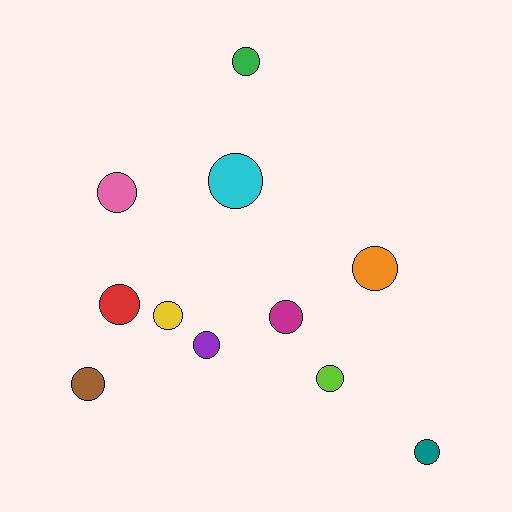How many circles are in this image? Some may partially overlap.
There are 11 circles.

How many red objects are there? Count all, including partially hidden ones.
There is 1 red object.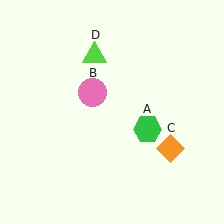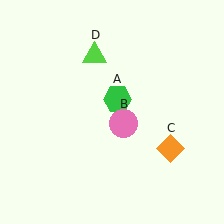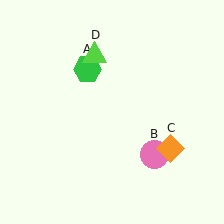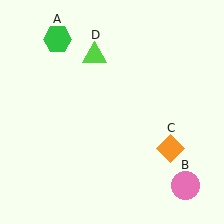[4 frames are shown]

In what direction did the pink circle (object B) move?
The pink circle (object B) moved down and to the right.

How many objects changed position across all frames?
2 objects changed position: green hexagon (object A), pink circle (object B).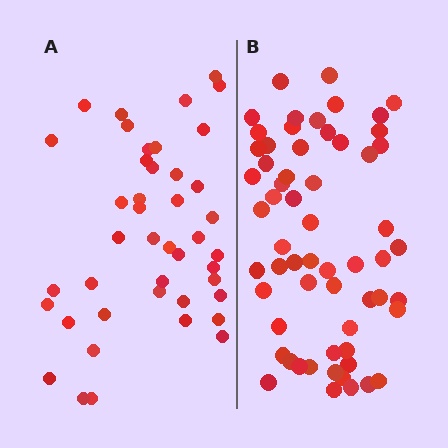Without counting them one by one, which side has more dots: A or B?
Region B (the right region) has more dots.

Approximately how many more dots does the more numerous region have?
Region B has approximately 15 more dots than region A.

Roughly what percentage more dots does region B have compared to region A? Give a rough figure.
About 40% more.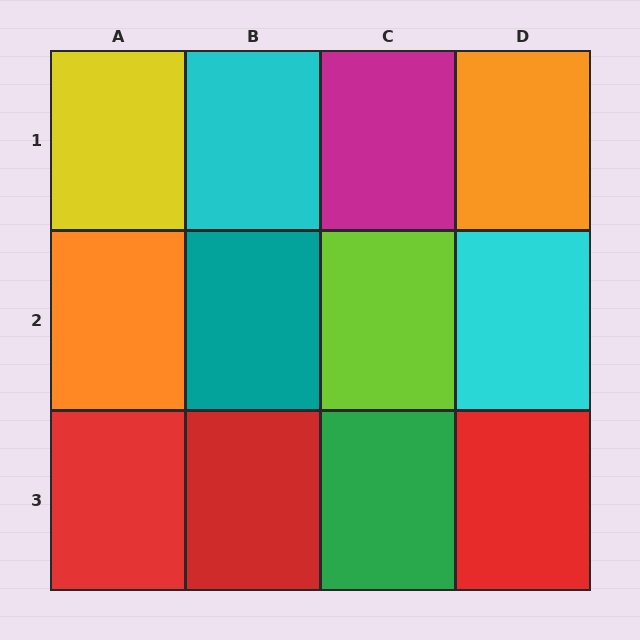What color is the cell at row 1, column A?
Yellow.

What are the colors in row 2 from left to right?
Orange, teal, lime, cyan.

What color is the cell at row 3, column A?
Red.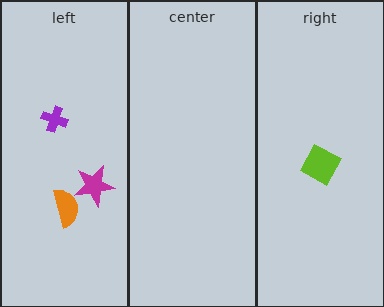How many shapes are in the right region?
1.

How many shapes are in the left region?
3.